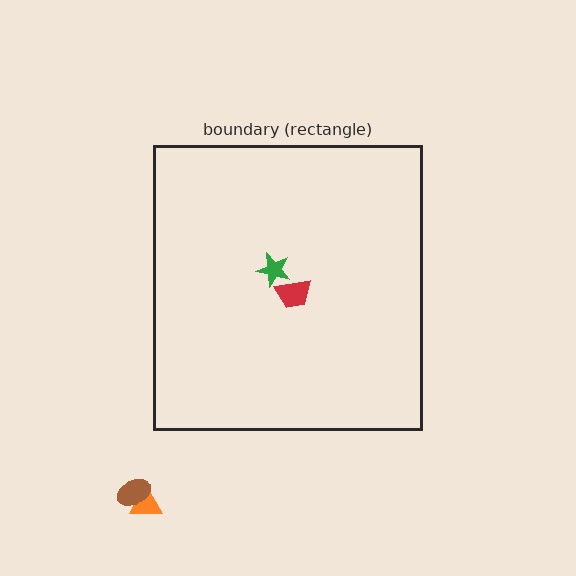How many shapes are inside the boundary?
2 inside, 2 outside.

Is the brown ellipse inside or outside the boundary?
Outside.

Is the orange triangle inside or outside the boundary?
Outside.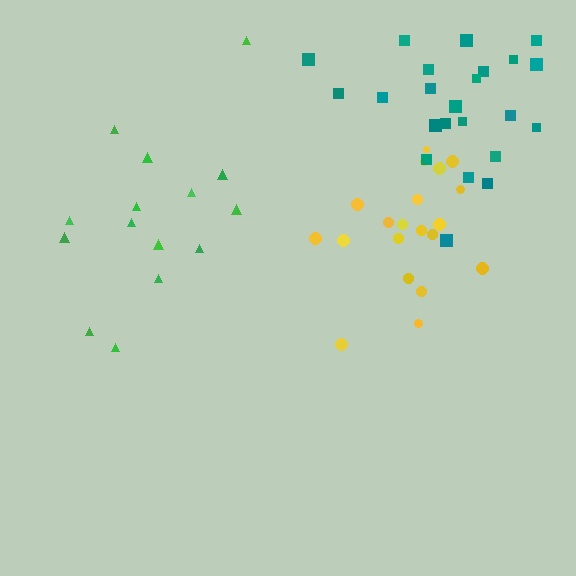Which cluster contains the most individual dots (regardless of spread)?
Teal (23).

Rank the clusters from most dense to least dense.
yellow, teal, green.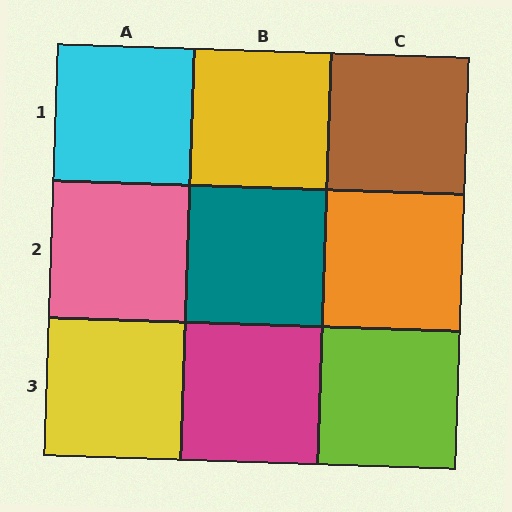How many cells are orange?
1 cell is orange.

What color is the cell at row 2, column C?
Orange.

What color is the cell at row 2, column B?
Teal.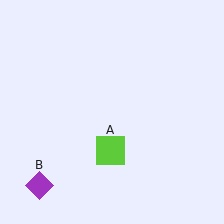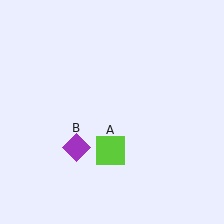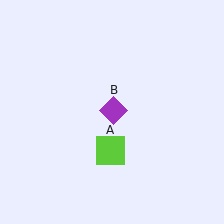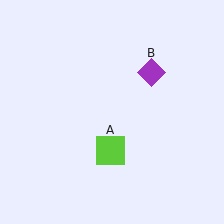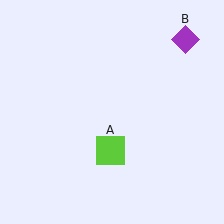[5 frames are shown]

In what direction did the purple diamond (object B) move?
The purple diamond (object B) moved up and to the right.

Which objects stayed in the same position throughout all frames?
Lime square (object A) remained stationary.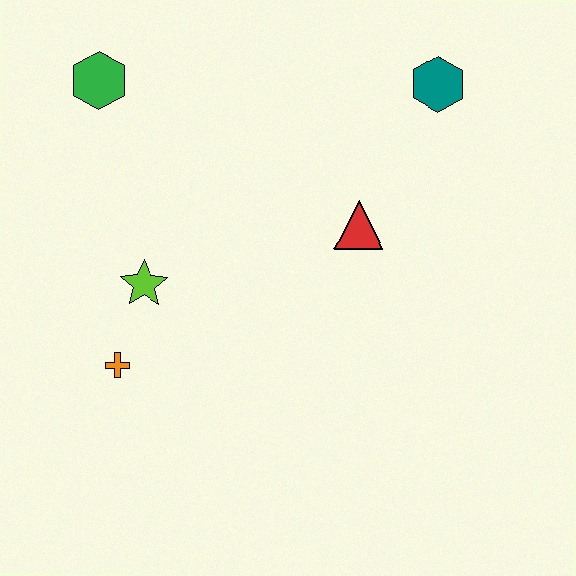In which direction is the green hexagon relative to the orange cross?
The green hexagon is above the orange cross.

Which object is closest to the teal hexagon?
The red triangle is closest to the teal hexagon.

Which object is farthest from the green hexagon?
The teal hexagon is farthest from the green hexagon.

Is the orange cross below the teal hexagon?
Yes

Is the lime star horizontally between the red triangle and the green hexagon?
Yes